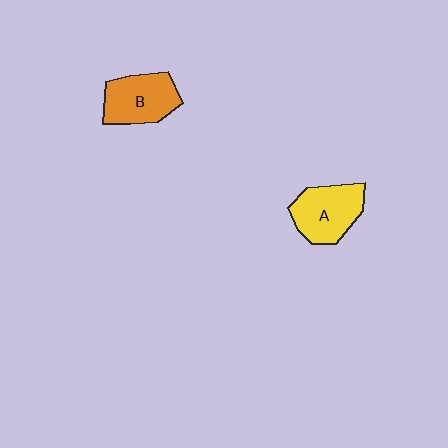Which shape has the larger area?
Shape A (yellow).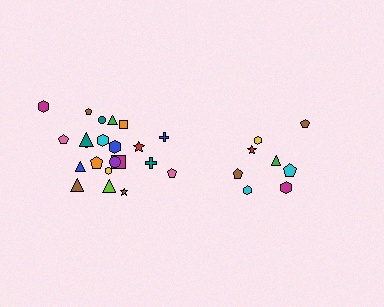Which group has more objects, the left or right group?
The left group.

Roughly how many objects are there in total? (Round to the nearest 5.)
Roughly 30 objects in total.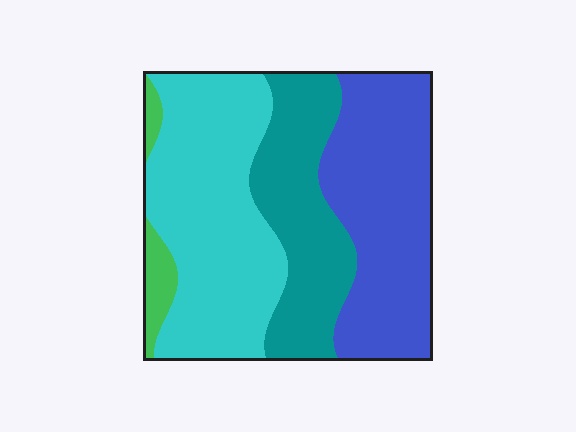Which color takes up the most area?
Cyan, at roughly 40%.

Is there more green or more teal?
Teal.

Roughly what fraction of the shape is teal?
Teal takes up less than a quarter of the shape.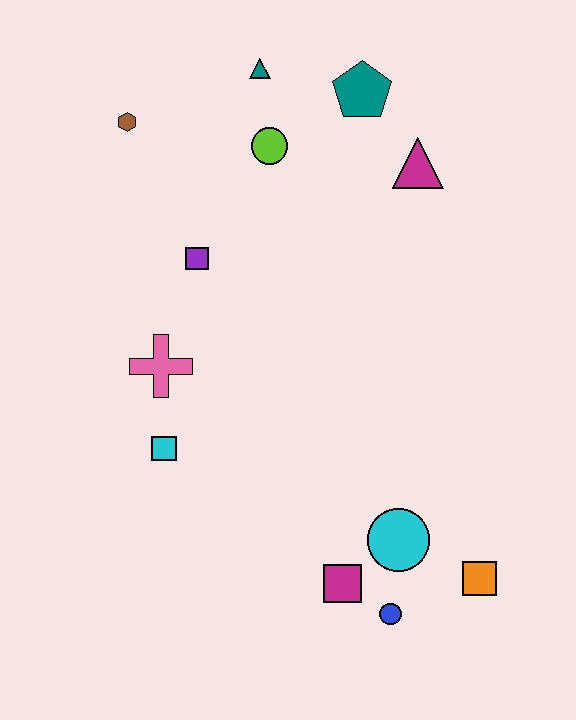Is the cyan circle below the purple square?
Yes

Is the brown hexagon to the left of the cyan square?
Yes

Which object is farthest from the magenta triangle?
The blue circle is farthest from the magenta triangle.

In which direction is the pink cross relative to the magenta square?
The pink cross is above the magenta square.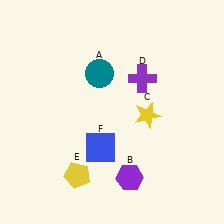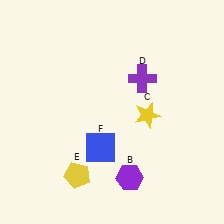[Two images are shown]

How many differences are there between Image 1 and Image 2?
There is 1 difference between the two images.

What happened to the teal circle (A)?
The teal circle (A) was removed in Image 2. It was in the top-left area of Image 1.